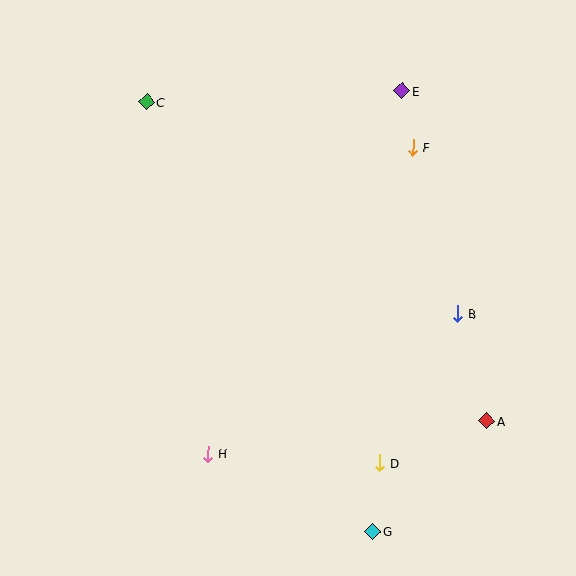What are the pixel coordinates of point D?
Point D is at (380, 463).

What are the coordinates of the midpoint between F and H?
The midpoint between F and H is at (311, 301).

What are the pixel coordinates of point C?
Point C is at (146, 102).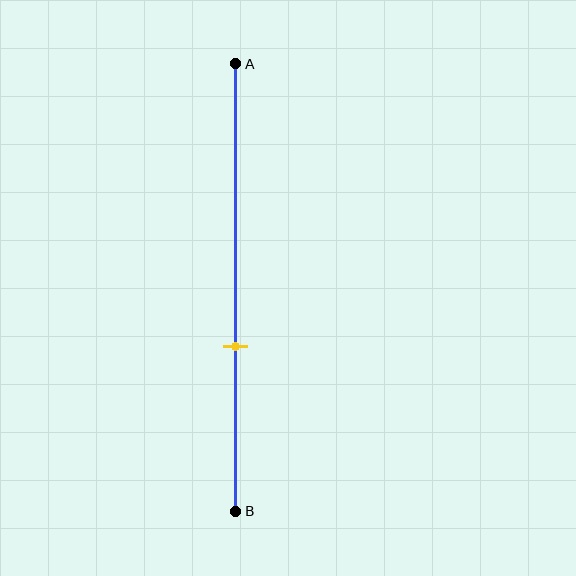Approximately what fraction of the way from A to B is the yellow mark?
The yellow mark is approximately 65% of the way from A to B.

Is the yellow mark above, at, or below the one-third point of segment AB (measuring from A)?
The yellow mark is below the one-third point of segment AB.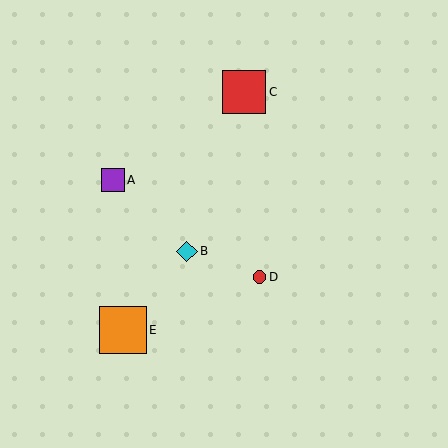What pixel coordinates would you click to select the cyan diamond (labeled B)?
Click at (187, 251) to select the cyan diamond B.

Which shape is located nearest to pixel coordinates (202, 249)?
The cyan diamond (labeled B) at (187, 251) is nearest to that location.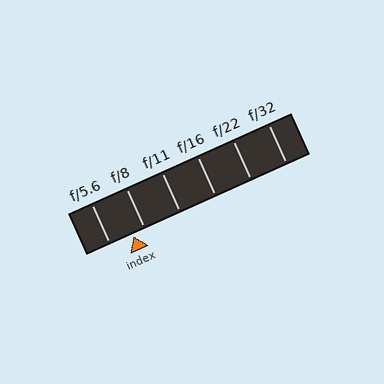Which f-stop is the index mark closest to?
The index mark is closest to f/8.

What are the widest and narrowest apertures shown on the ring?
The widest aperture shown is f/5.6 and the narrowest is f/32.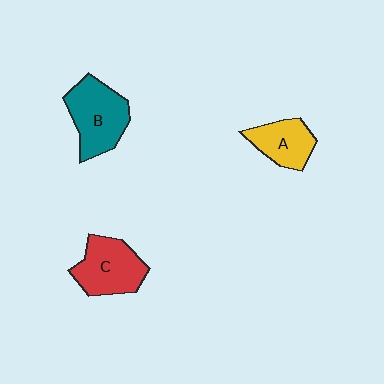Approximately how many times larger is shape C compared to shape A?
Approximately 1.3 times.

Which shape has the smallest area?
Shape A (yellow).